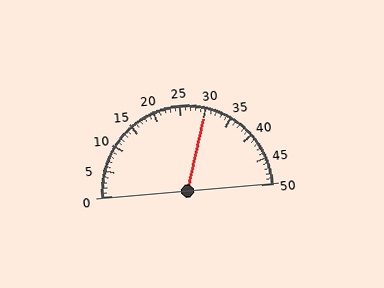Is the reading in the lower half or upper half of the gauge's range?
The reading is in the upper half of the range (0 to 50).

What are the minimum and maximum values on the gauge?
The gauge ranges from 0 to 50.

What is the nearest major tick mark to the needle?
The nearest major tick mark is 30.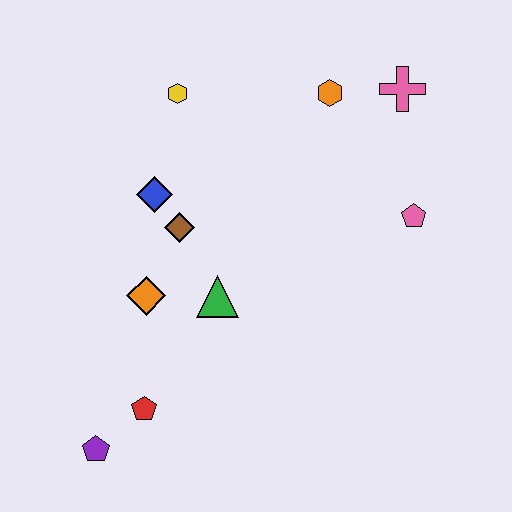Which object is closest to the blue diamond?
The brown diamond is closest to the blue diamond.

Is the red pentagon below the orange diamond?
Yes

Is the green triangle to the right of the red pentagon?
Yes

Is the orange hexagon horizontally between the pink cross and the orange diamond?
Yes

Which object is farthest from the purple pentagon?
The pink cross is farthest from the purple pentagon.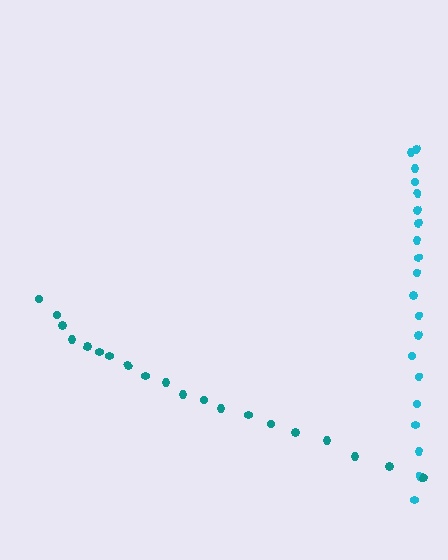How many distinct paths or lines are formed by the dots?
There are 2 distinct paths.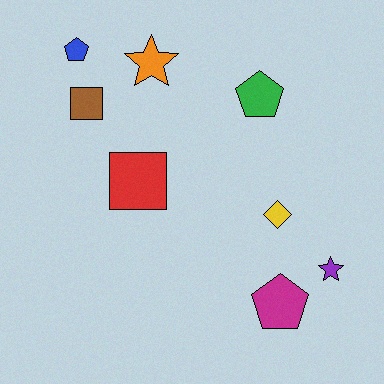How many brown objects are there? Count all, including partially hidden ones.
There is 1 brown object.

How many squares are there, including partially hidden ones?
There are 2 squares.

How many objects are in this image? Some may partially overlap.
There are 8 objects.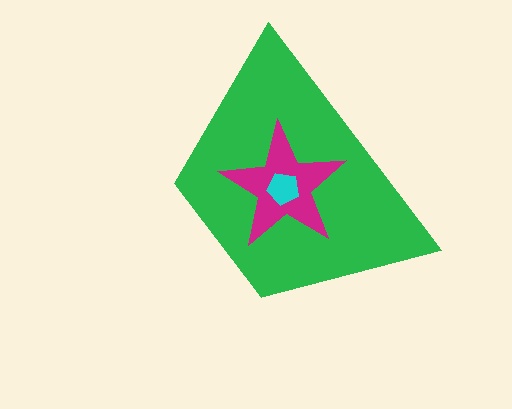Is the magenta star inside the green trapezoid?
Yes.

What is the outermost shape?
The green trapezoid.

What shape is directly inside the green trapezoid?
The magenta star.